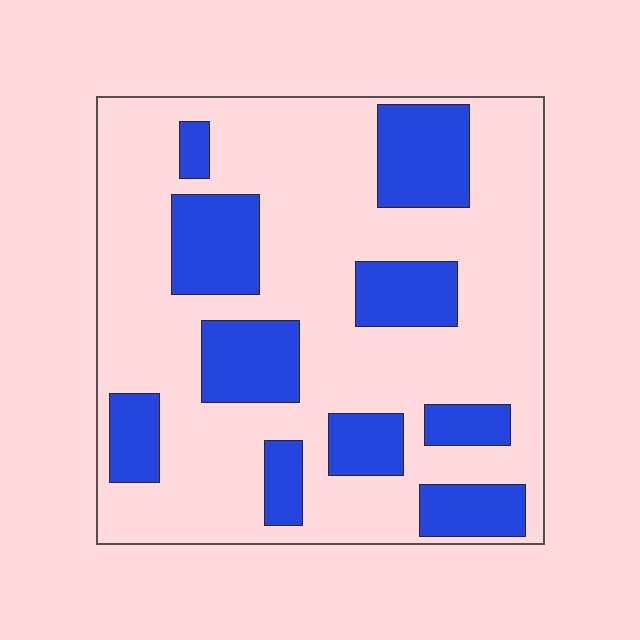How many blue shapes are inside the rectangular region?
10.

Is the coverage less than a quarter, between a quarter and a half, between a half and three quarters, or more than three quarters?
Between a quarter and a half.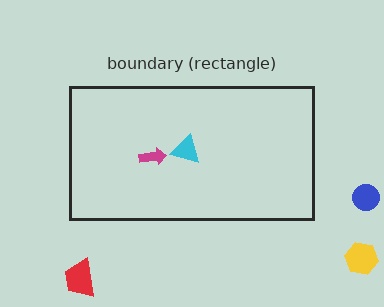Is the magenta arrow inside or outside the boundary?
Inside.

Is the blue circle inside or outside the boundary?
Outside.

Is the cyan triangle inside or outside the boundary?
Inside.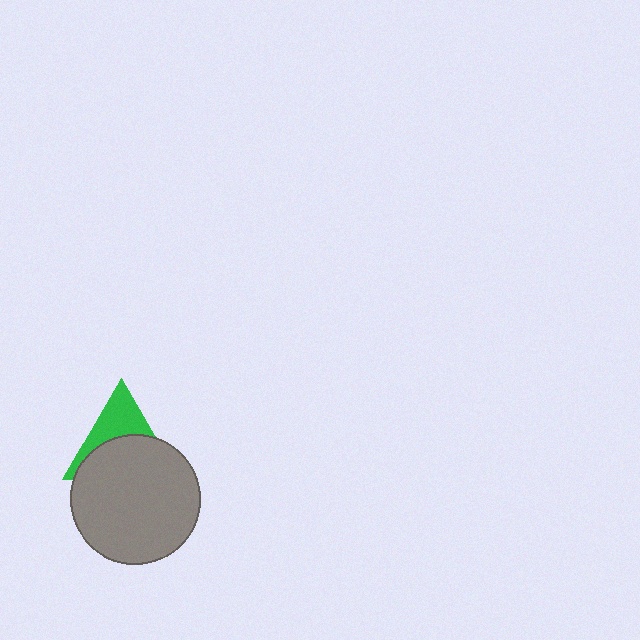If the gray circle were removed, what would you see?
You would see the complete green triangle.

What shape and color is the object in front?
The object in front is a gray circle.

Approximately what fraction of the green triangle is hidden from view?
Roughly 60% of the green triangle is hidden behind the gray circle.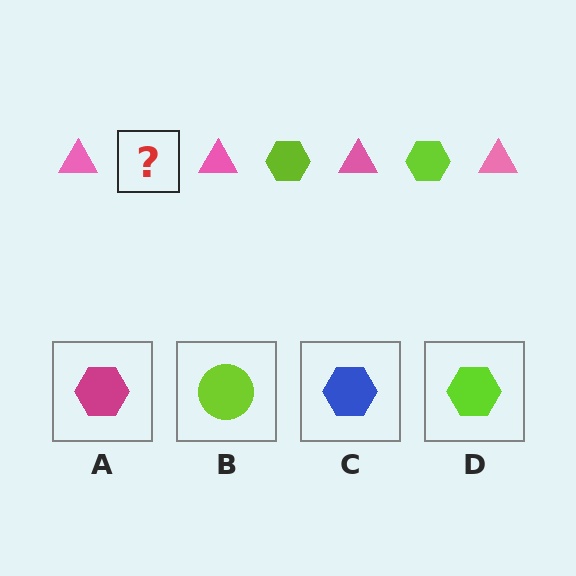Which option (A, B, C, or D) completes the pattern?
D.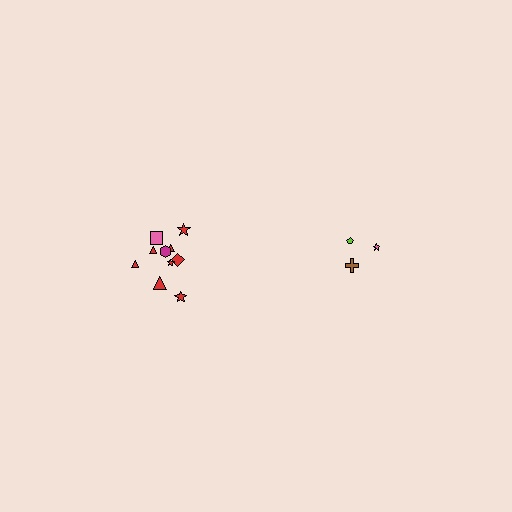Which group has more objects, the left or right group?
The left group.